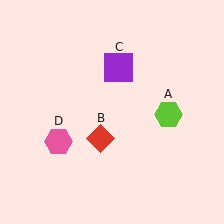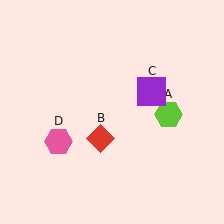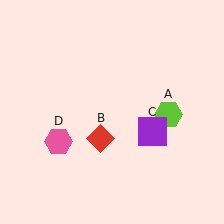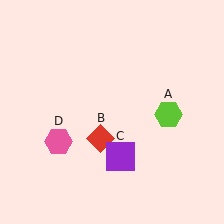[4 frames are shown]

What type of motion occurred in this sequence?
The purple square (object C) rotated clockwise around the center of the scene.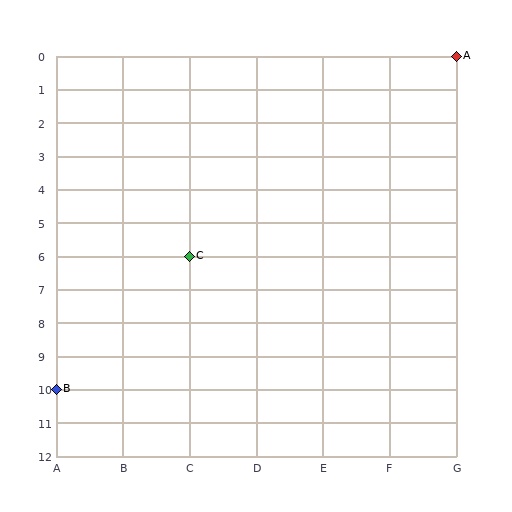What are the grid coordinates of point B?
Point B is at grid coordinates (A, 10).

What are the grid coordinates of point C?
Point C is at grid coordinates (C, 6).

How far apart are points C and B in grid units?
Points C and B are 2 columns and 4 rows apart (about 4.5 grid units diagonally).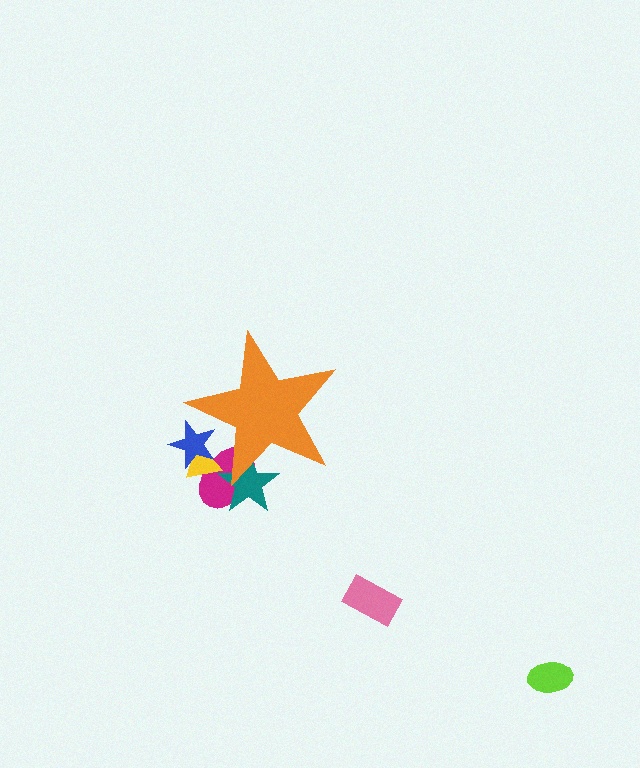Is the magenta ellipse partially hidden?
Yes, the magenta ellipse is partially hidden behind the orange star.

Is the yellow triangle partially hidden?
Yes, the yellow triangle is partially hidden behind the orange star.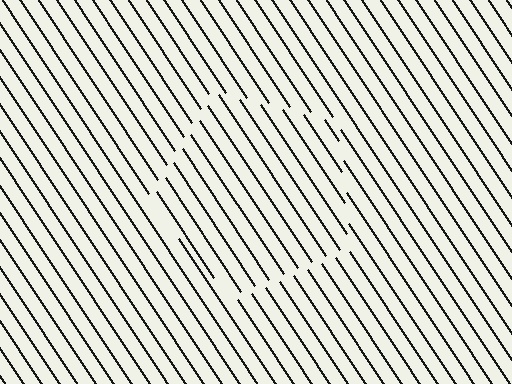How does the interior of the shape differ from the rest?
The interior of the shape contains the same grating, shifted by half a period — the contour is defined by the phase discontinuity where line-ends from the inner and outer gratings abut.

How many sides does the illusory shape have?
5 sides — the line-ends trace a pentagon.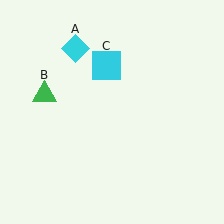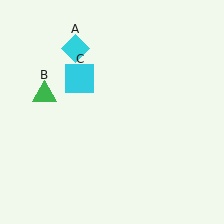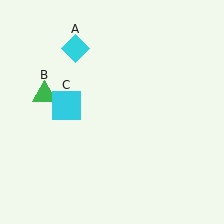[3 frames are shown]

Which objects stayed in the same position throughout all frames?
Cyan diamond (object A) and green triangle (object B) remained stationary.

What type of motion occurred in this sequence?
The cyan square (object C) rotated counterclockwise around the center of the scene.